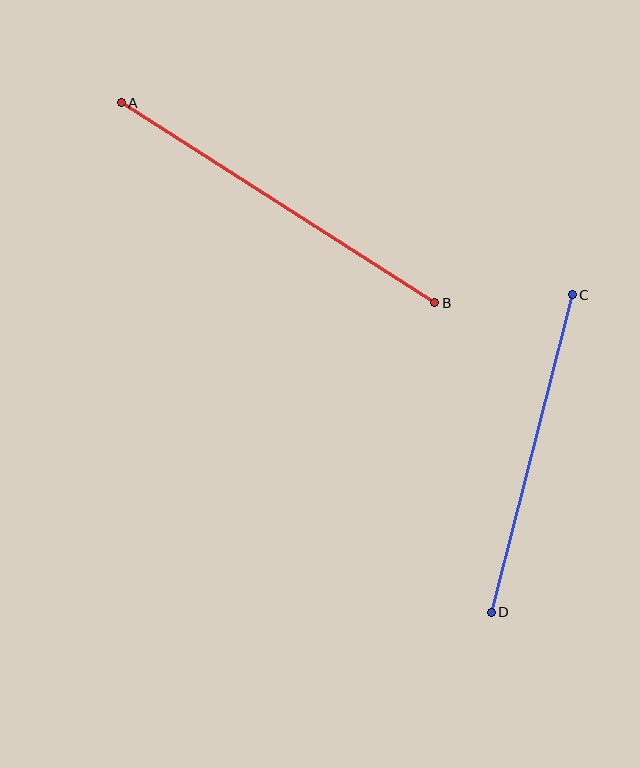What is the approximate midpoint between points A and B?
The midpoint is at approximately (278, 203) pixels.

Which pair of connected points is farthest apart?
Points A and B are farthest apart.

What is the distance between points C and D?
The distance is approximately 328 pixels.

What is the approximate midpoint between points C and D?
The midpoint is at approximately (532, 453) pixels.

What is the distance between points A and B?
The distance is approximately 372 pixels.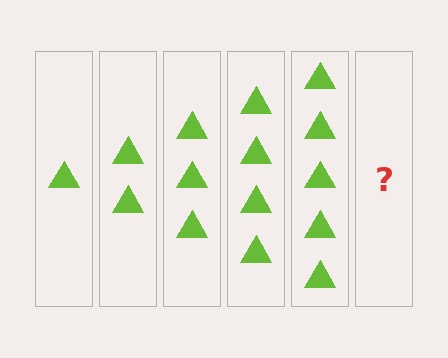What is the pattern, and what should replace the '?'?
The pattern is that each step adds one more triangle. The '?' should be 6 triangles.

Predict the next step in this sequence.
The next step is 6 triangles.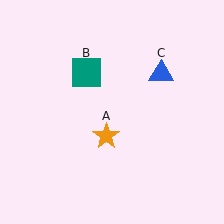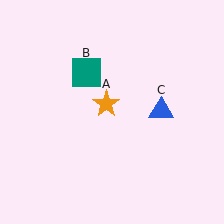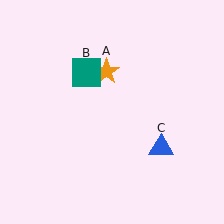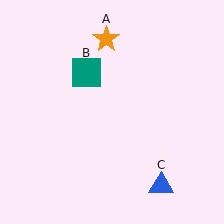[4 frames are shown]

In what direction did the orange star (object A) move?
The orange star (object A) moved up.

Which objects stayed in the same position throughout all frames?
Teal square (object B) remained stationary.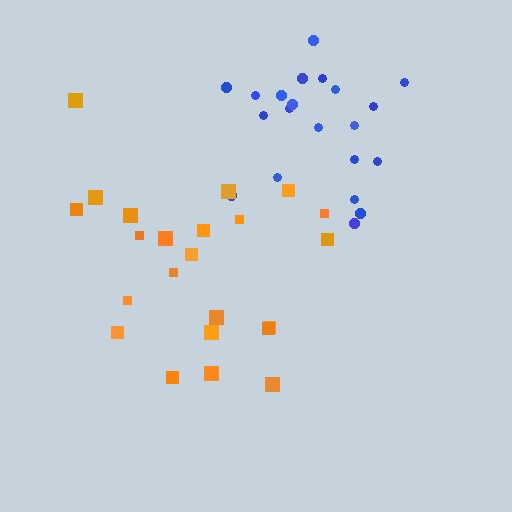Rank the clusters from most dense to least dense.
blue, orange.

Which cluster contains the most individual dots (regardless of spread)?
Orange (23).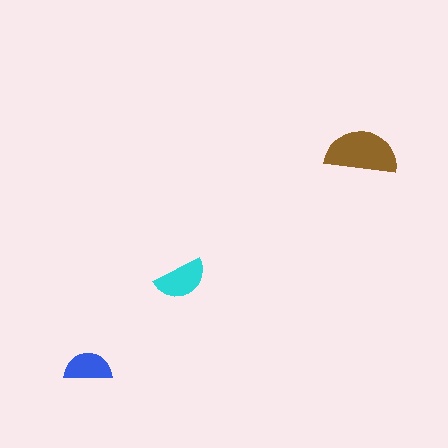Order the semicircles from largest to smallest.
the brown one, the cyan one, the blue one.